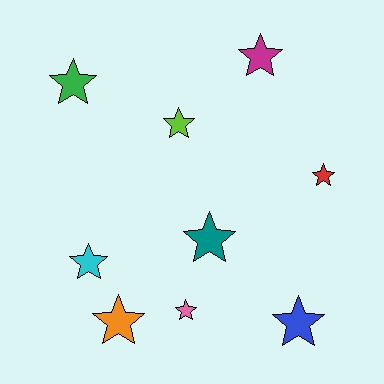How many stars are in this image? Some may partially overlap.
There are 9 stars.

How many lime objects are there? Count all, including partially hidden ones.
There is 1 lime object.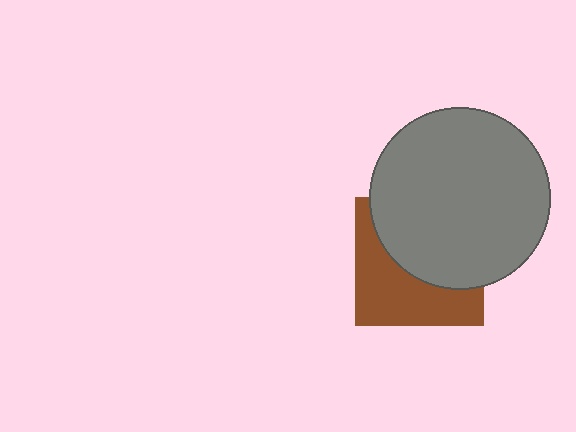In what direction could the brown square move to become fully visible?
The brown square could move down. That would shift it out from behind the gray circle entirely.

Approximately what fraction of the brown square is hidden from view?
Roughly 53% of the brown square is hidden behind the gray circle.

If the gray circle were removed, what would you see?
You would see the complete brown square.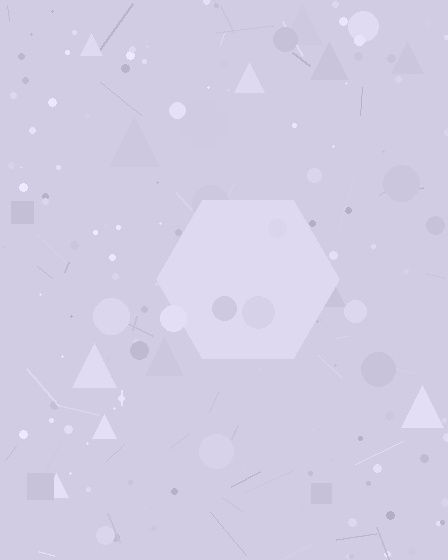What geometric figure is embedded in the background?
A hexagon is embedded in the background.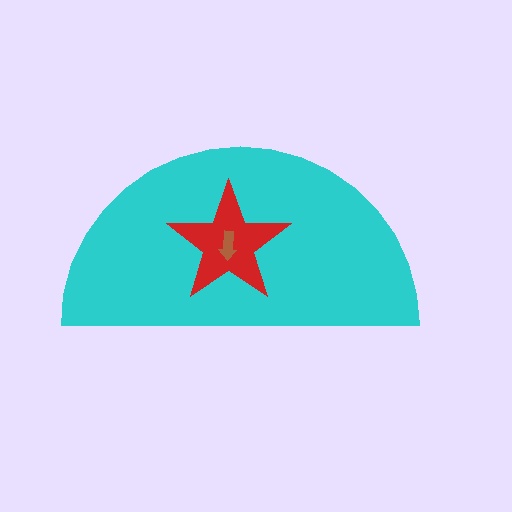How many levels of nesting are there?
3.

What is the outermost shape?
The cyan semicircle.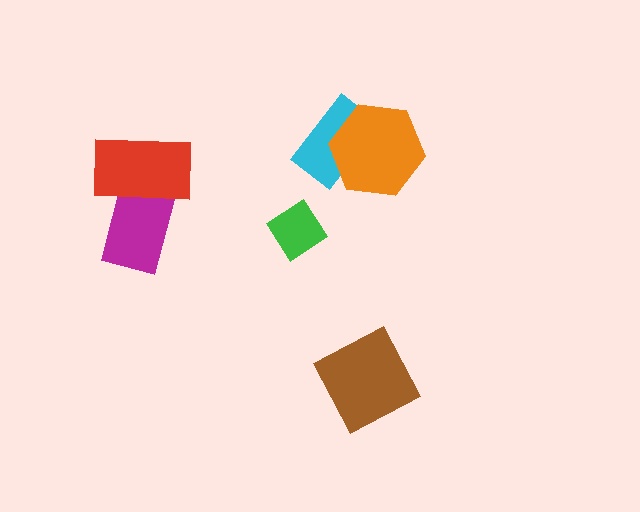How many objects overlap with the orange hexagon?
1 object overlaps with the orange hexagon.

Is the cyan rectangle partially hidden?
Yes, it is partially covered by another shape.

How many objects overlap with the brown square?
0 objects overlap with the brown square.